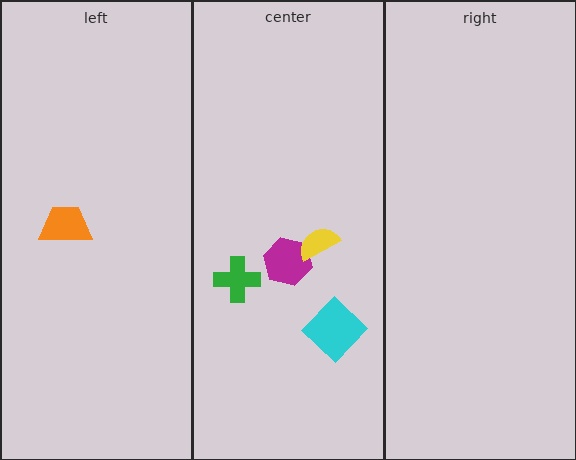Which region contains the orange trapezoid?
The left region.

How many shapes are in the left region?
1.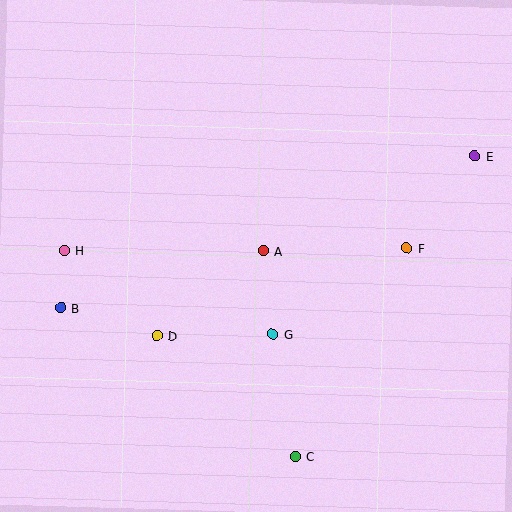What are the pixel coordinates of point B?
Point B is at (61, 308).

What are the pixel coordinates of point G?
Point G is at (272, 335).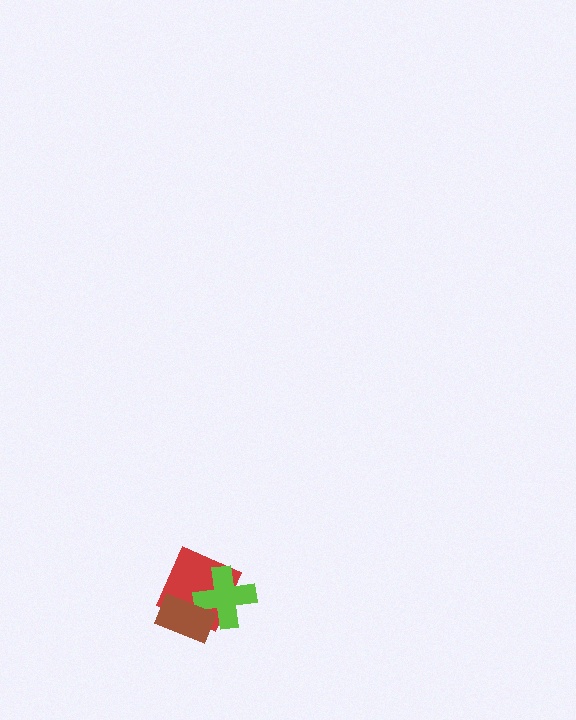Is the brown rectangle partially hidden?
No, no other shape covers it.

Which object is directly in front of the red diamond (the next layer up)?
The lime cross is directly in front of the red diamond.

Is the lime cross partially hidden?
Yes, it is partially covered by another shape.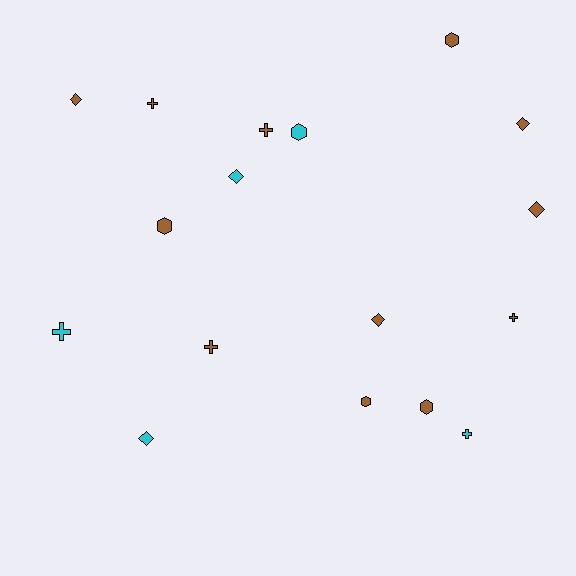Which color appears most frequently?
Brown, with 12 objects.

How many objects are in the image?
There are 17 objects.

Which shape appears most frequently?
Diamond, with 6 objects.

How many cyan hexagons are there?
There is 1 cyan hexagon.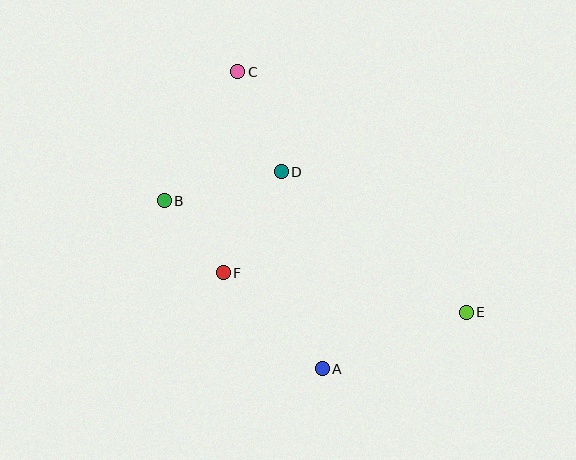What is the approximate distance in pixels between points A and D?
The distance between A and D is approximately 201 pixels.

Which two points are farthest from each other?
Points C and E are farthest from each other.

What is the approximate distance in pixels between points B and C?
The distance between B and C is approximately 148 pixels.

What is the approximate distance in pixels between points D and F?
The distance between D and F is approximately 116 pixels.